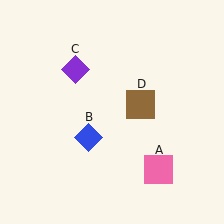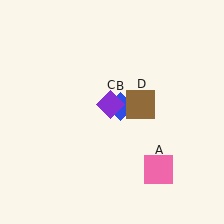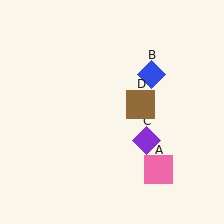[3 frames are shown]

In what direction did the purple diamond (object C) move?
The purple diamond (object C) moved down and to the right.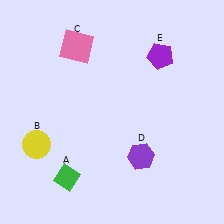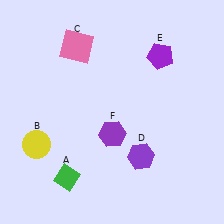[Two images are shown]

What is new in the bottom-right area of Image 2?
A purple hexagon (F) was added in the bottom-right area of Image 2.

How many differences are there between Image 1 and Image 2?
There is 1 difference between the two images.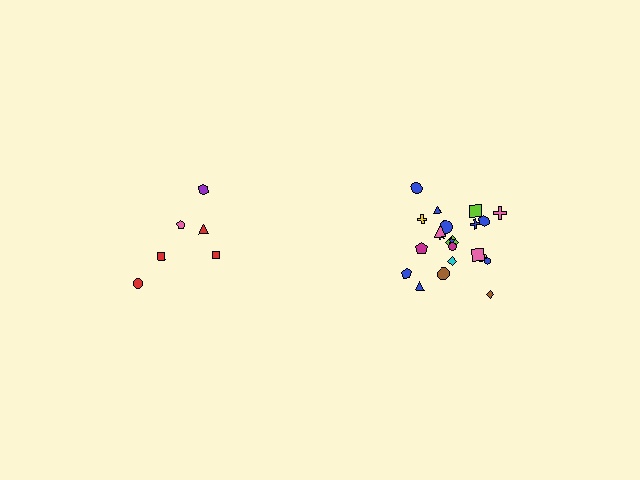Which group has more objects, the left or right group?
The right group.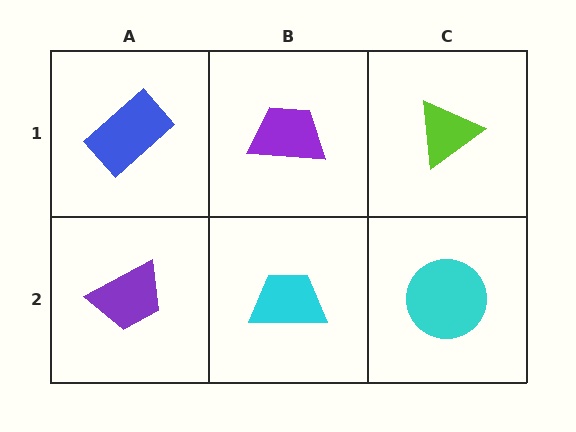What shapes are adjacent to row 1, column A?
A purple trapezoid (row 2, column A), a purple trapezoid (row 1, column B).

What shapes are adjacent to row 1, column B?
A cyan trapezoid (row 2, column B), a blue rectangle (row 1, column A), a lime triangle (row 1, column C).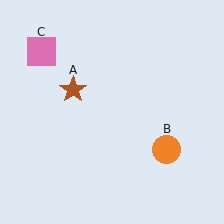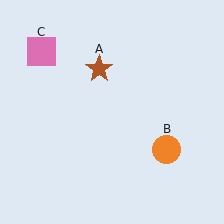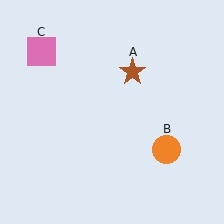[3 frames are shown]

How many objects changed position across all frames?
1 object changed position: brown star (object A).